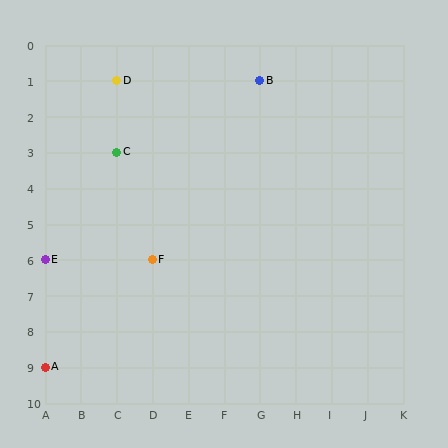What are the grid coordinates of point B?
Point B is at grid coordinates (G, 1).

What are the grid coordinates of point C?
Point C is at grid coordinates (C, 3).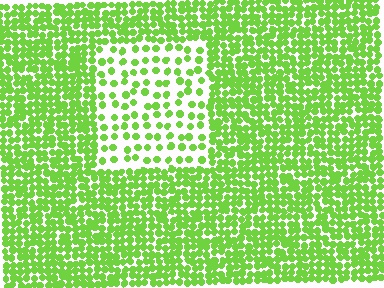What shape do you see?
I see a rectangle.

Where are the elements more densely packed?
The elements are more densely packed outside the rectangle boundary.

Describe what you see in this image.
The image contains small lime elements arranged at two different densities. A rectangle-shaped region is visible where the elements are less densely packed than the surrounding area.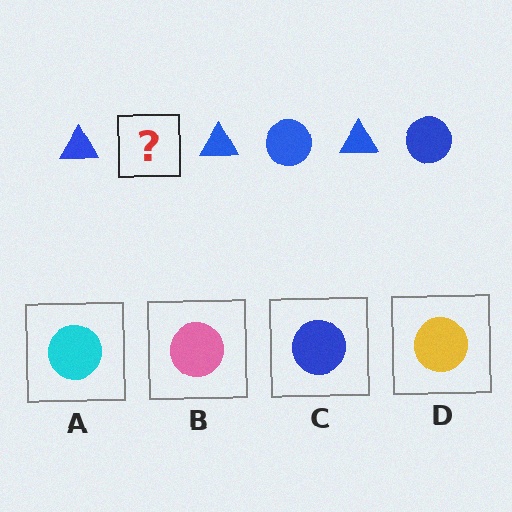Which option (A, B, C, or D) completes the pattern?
C.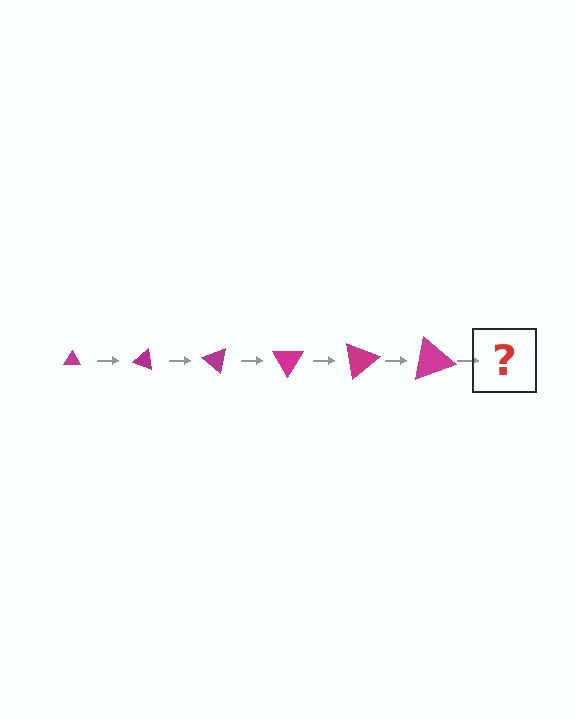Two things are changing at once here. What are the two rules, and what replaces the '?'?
The two rules are that the triangle grows larger each step and it rotates 20 degrees each step. The '?' should be a triangle, larger than the previous one and rotated 120 degrees from the start.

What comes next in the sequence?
The next element should be a triangle, larger than the previous one and rotated 120 degrees from the start.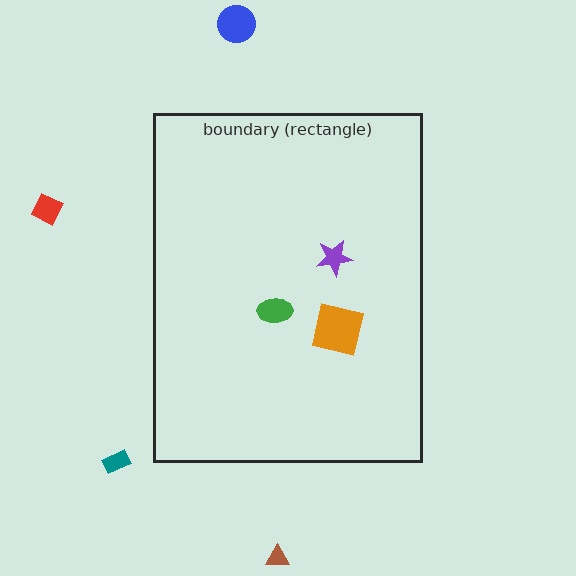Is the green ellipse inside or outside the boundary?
Inside.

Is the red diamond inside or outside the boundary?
Outside.